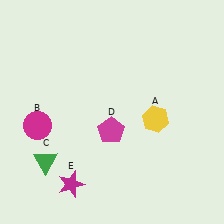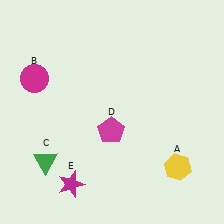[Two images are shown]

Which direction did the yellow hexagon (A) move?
The yellow hexagon (A) moved down.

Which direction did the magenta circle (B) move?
The magenta circle (B) moved up.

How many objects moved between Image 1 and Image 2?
2 objects moved between the two images.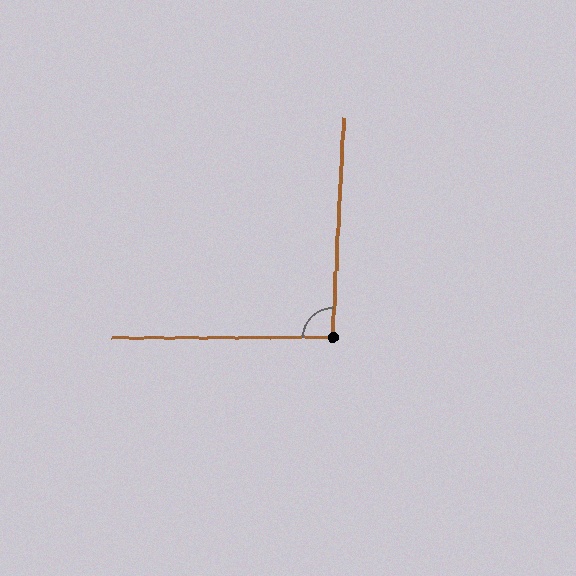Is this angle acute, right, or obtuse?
It is approximately a right angle.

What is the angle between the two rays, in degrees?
Approximately 93 degrees.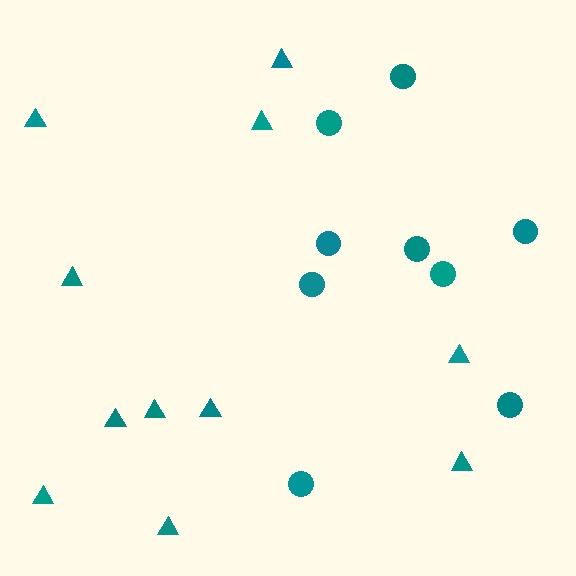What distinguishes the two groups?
There are 2 groups: one group of circles (9) and one group of triangles (11).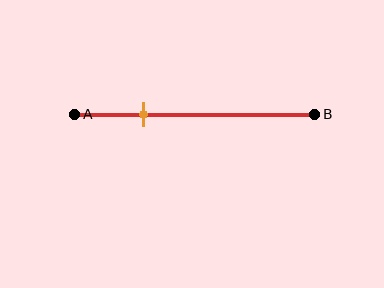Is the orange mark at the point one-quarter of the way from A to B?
No, the mark is at about 30% from A, not at the 25% one-quarter point.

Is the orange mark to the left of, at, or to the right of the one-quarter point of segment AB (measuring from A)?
The orange mark is to the right of the one-quarter point of segment AB.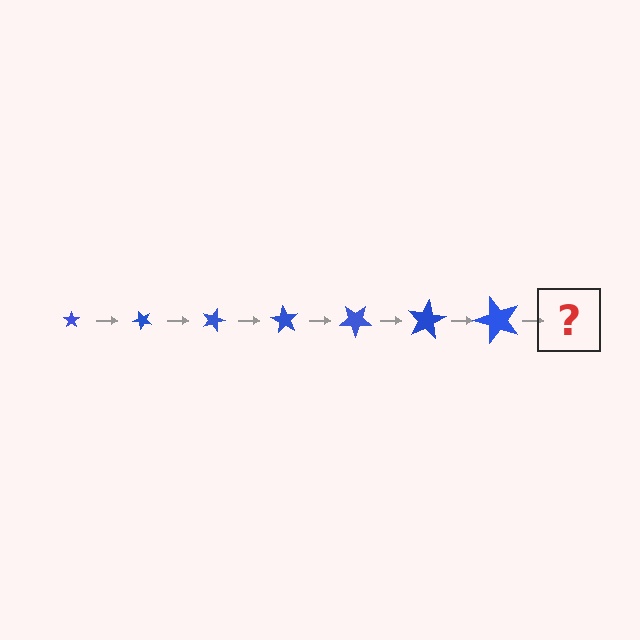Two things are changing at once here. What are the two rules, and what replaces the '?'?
The two rules are that the star grows larger each step and it rotates 45 degrees each step. The '?' should be a star, larger than the previous one and rotated 315 degrees from the start.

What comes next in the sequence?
The next element should be a star, larger than the previous one and rotated 315 degrees from the start.